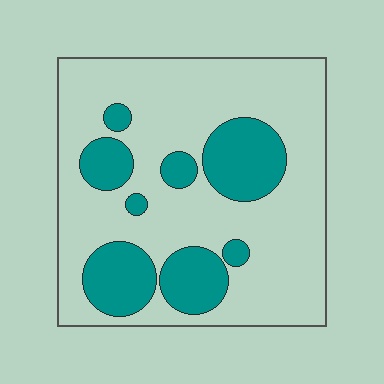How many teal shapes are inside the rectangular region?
8.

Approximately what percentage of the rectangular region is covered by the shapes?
Approximately 25%.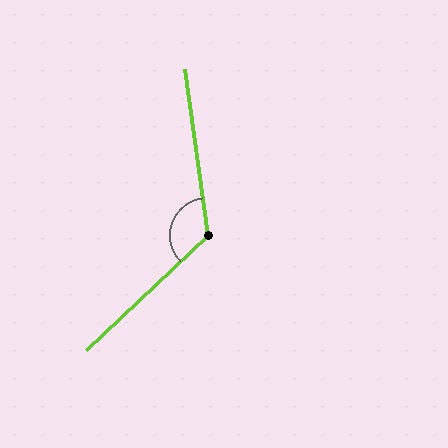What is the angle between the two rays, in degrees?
Approximately 126 degrees.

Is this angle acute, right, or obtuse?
It is obtuse.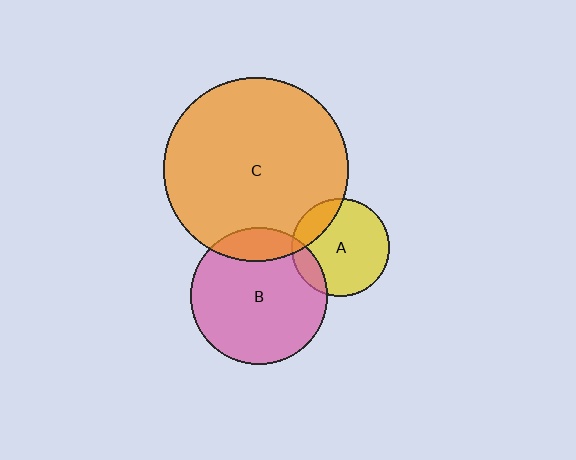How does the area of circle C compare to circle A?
Approximately 3.6 times.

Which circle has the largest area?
Circle C (orange).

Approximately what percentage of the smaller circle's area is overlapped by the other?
Approximately 15%.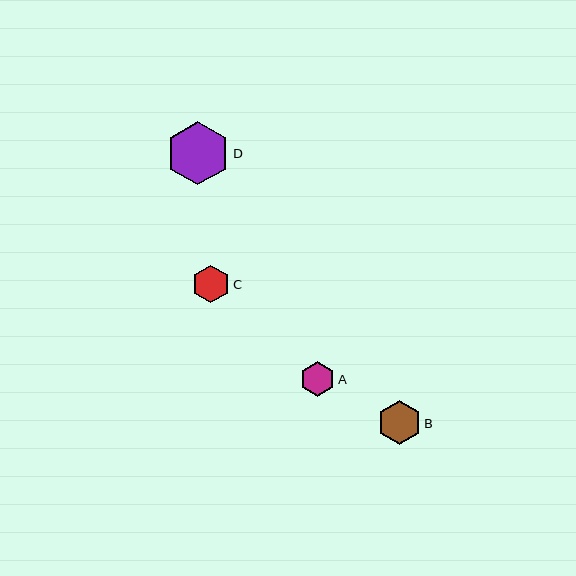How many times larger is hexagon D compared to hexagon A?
Hexagon D is approximately 1.8 times the size of hexagon A.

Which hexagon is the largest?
Hexagon D is the largest with a size of approximately 63 pixels.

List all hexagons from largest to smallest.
From largest to smallest: D, B, C, A.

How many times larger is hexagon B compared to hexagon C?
Hexagon B is approximately 1.2 times the size of hexagon C.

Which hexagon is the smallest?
Hexagon A is the smallest with a size of approximately 34 pixels.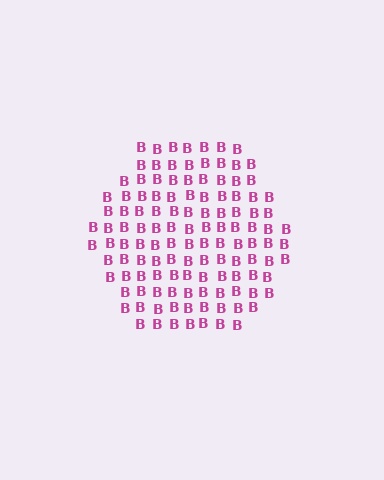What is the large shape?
The large shape is a hexagon.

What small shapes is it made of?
It is made of small letter B's.